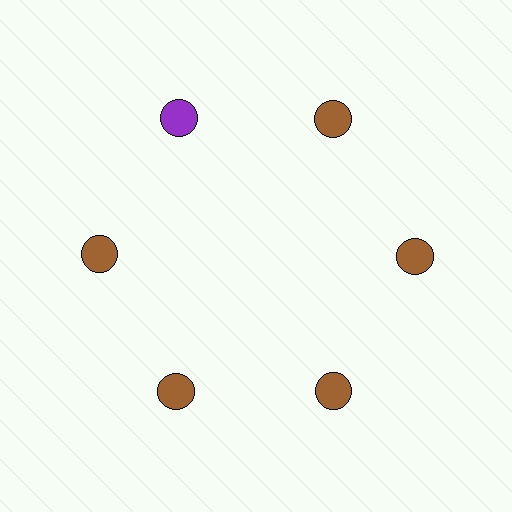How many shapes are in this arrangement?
There are 6 shapes arranged in a ring pattern.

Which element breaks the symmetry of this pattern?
The purple circle at roughly the 11 o'clock position breaks the symmetry. All other shapes are brown circles.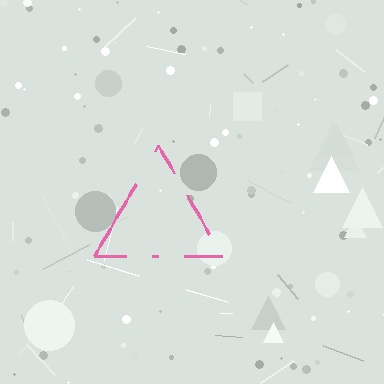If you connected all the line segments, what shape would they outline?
They would outline a triangle.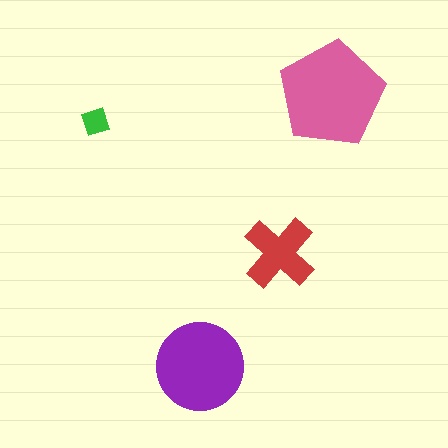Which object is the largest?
The pink pentagon.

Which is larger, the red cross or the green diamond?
The red cross.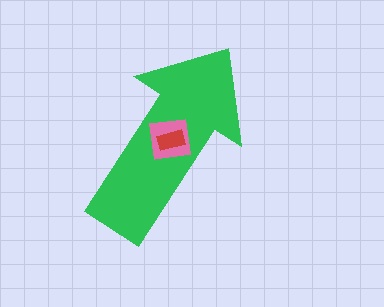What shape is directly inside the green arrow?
The pink square.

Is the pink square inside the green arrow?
Yes.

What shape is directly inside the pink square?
The red rectangle.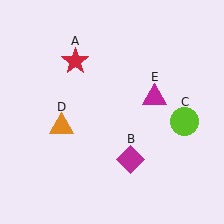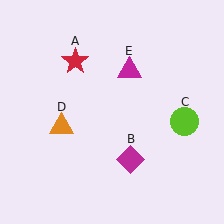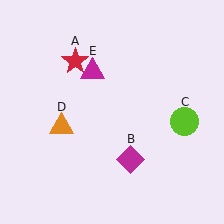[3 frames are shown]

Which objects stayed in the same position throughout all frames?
Red star (object A) and magenta diamond (object B) and lime circle (object C) and orange triangle (object D) remained stationary.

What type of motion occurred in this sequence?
The magenta triangle (object E) rotated counterclockwise around the center of the scene.